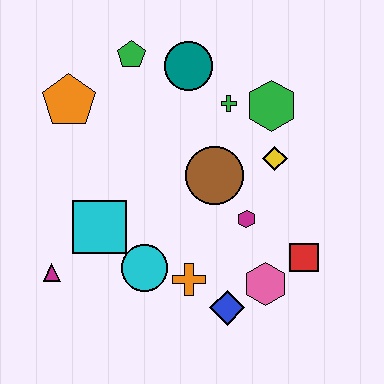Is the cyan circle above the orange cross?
Yes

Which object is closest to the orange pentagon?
The green pentagon is closest to the orange pentagon.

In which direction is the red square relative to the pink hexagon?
The red square is to the right of the pink hexagon.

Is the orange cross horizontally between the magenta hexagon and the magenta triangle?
Yes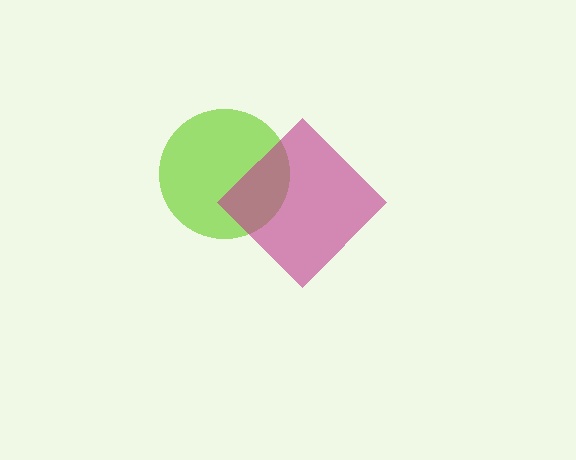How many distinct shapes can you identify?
There are 2 distinct shapes: a lime circle, a magenta diamond.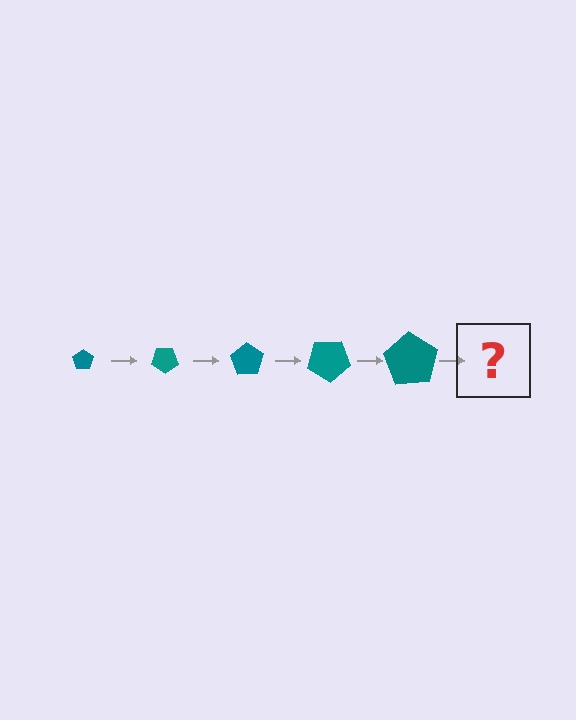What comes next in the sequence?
The next element should be a pentagon, larger than the previous one and rotated 175 degrees from the start.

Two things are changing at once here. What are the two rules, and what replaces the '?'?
The two rules are that the pentagon grows larger each step and it rotates 35 degrees each step. The '?' should be a pentagon, larger than the previous one and rotated 175 degrees from the start.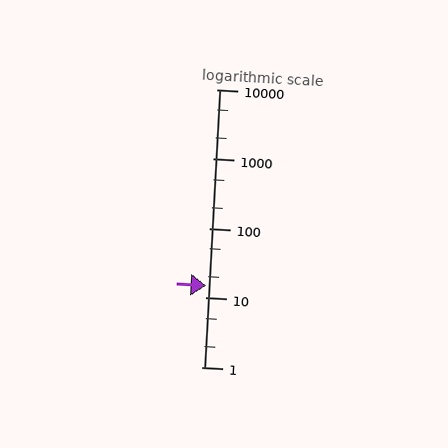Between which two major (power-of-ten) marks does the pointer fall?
The pointer is between 10 and 100.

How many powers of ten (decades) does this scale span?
The scale spans 4 decades, from 1 to 10000.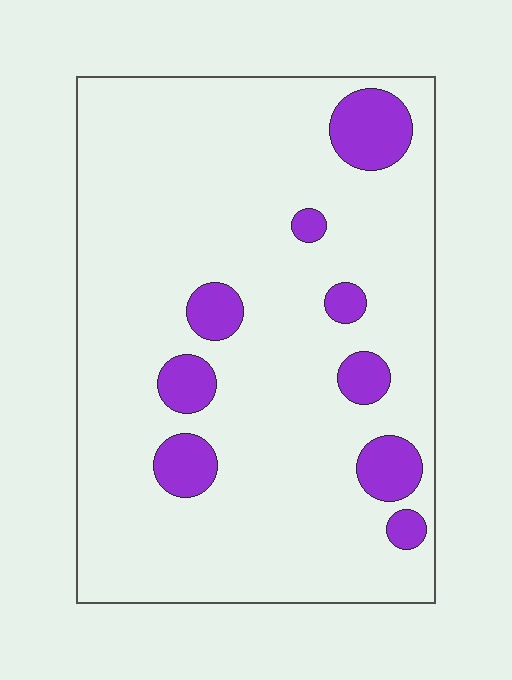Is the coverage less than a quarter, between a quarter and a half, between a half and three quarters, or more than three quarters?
Less than a quarter.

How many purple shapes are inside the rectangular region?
9.